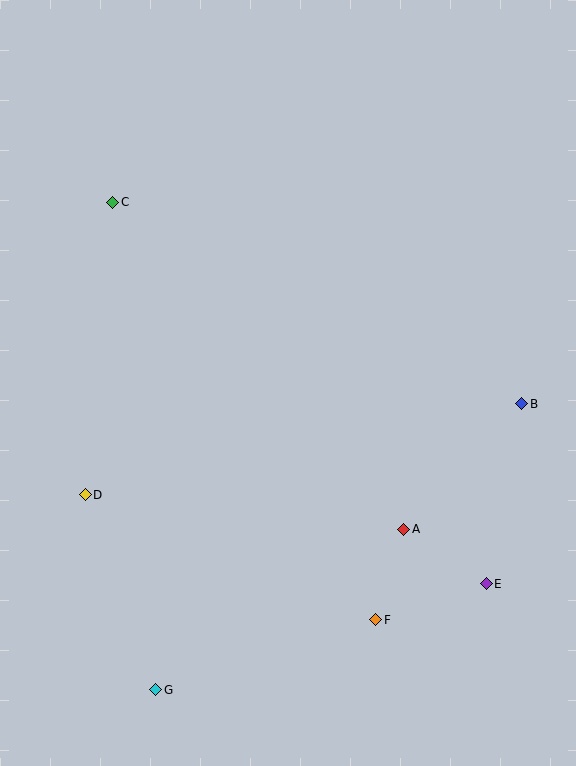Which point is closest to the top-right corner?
Point B is closest to the top-right corner.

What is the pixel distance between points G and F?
The distance between G and F is 231 pixels.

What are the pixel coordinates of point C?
Point C is at (113, 202).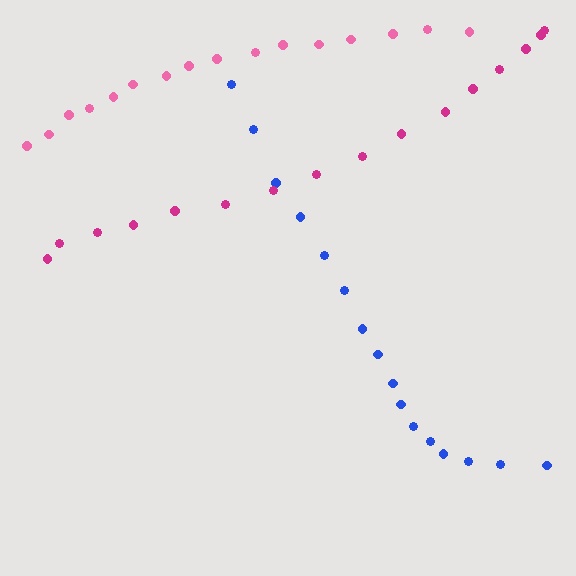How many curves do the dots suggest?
There are 3 distinct paths.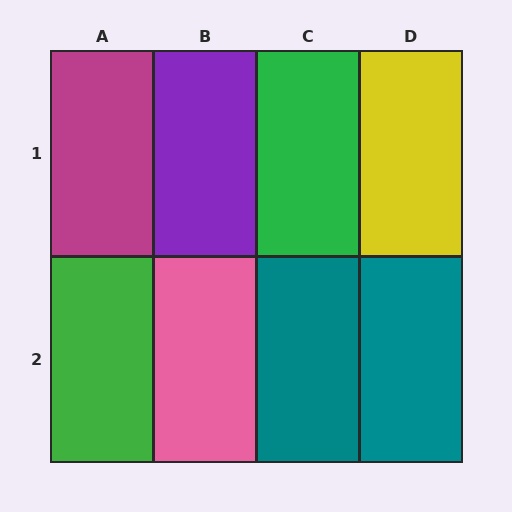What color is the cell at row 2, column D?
Teal.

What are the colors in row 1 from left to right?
Magenta, purple, green, yellow.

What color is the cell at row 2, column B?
Pink.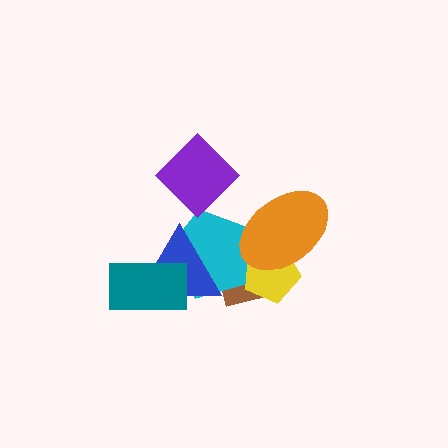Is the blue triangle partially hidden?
Yes, it is partially covered by another shape.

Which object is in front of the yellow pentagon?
The orange ellipse is in front of the yellow pentagon.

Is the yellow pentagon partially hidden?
Yes, it is partially covered by another shape.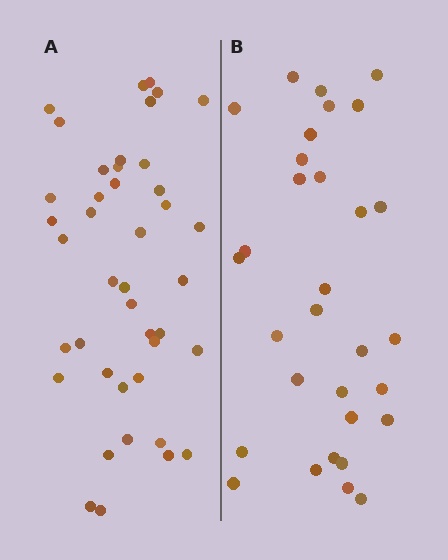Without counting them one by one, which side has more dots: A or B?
Region A (the left region) has more dots.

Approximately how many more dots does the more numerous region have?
Region A has roughly 12 or so more dots than region B.